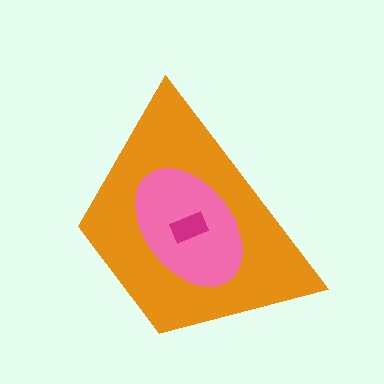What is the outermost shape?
The orange trapezoid.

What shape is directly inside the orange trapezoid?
The pink ellipse.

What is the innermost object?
The magenta rectangle.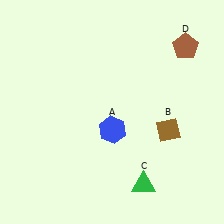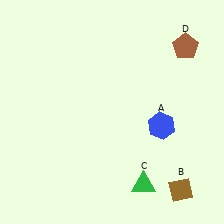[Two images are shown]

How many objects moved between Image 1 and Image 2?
2 objects moved between the two images.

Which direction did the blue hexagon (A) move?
The blue hexagon (A) moved right.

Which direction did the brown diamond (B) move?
The brown diamond (B) moved down.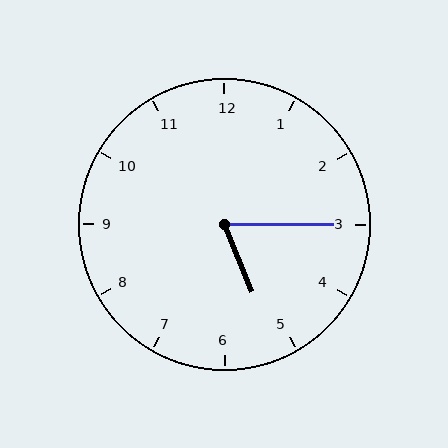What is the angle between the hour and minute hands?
Approximately 68 degrees.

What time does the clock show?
5:15.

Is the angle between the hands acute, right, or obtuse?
It is acute.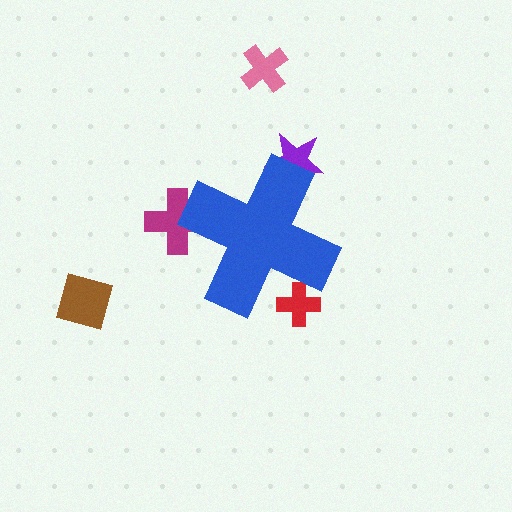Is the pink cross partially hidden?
No, the pink cross is fully visible.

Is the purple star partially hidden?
Yes, the purple star is partially hidden behind the blue cross.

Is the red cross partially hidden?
Yes, the red cross is partially hidden behind the blue cross.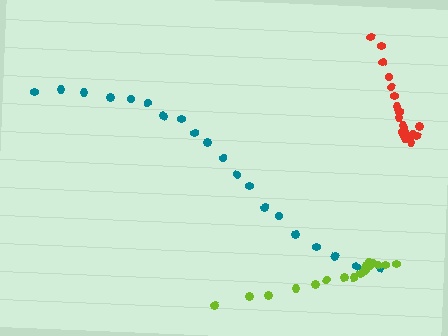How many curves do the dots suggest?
There are 3 distinct paths.